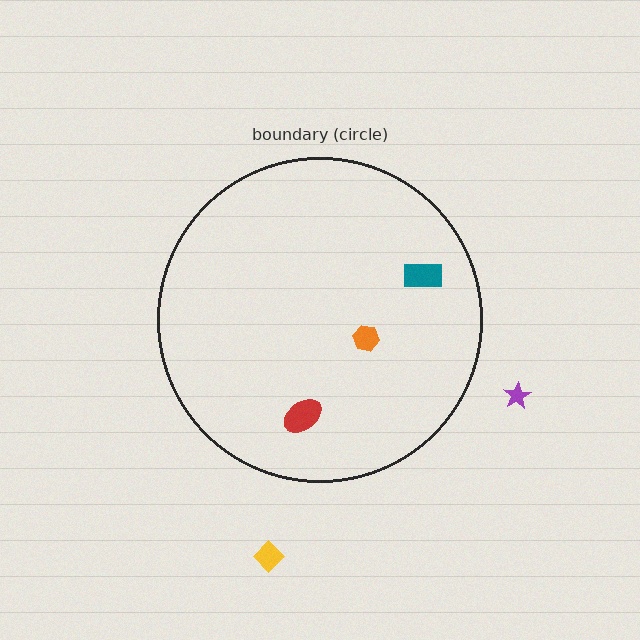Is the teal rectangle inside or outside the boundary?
Inside.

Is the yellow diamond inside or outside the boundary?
Outside.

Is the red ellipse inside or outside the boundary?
Inside.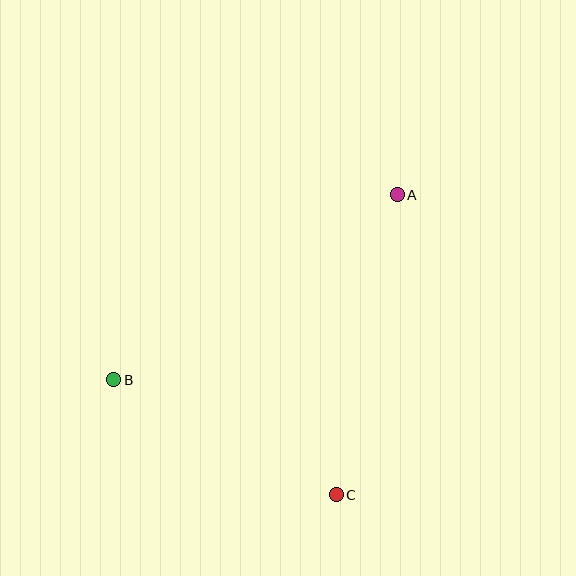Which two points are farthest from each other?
Points A and B are farthest from each other.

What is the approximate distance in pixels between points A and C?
The distance between A and C is approximately 306 pixels.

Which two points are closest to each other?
Points B and C are closest to each other.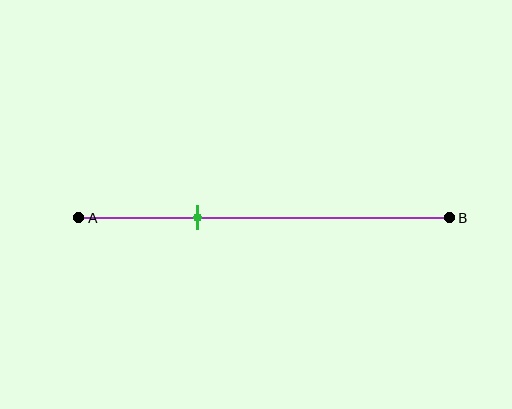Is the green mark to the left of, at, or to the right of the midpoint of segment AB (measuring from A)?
The green mark is to the left of the midpoint of segment AB.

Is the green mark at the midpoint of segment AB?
No, the mark is at about 30% from A, not at the 50% midpoint.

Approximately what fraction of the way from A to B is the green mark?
The green mark is approximately 30% of the way from A to B.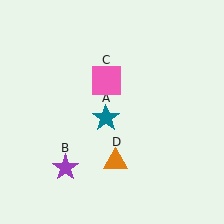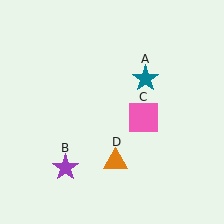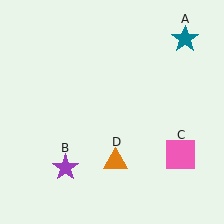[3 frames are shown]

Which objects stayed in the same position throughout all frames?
Purple star (object B) and orange triangle (object D) remained stationary.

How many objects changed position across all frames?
2 objects changed position: teal star (object A), pink square (object C).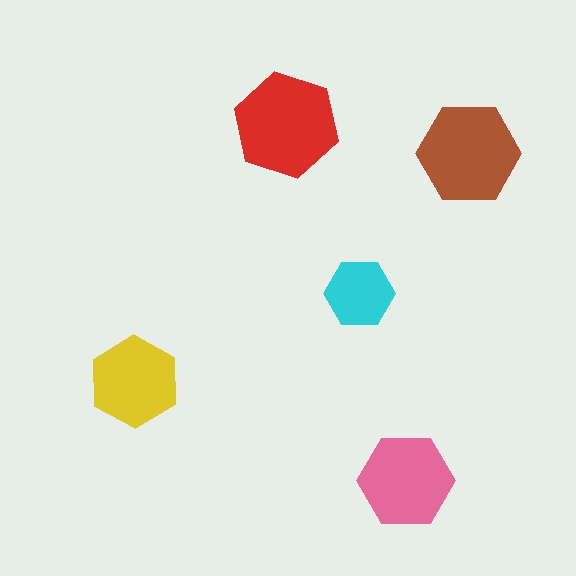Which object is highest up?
The red hexagon is topmost.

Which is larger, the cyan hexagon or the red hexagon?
The red one.